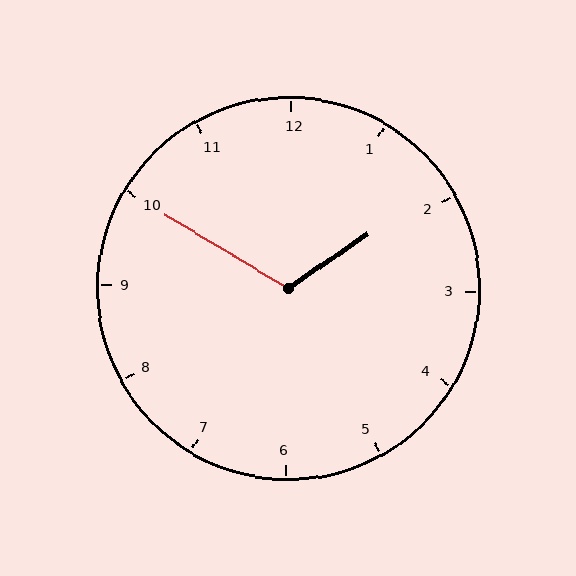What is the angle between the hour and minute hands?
Approximately 115 degrees.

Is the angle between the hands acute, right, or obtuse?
It is obtuse.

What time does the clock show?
1:50.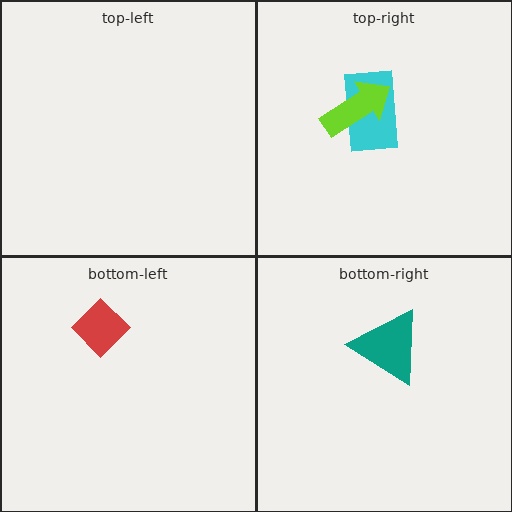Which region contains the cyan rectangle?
The top-right region.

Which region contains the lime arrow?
The top-right region.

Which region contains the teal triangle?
The bottom-right region.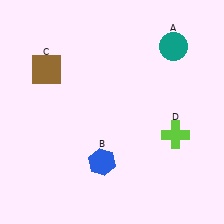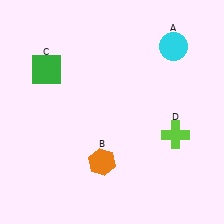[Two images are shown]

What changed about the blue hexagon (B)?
In Image 1, B is blue. In Image 2, it changed to orange.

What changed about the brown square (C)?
In Image 1, C is brown. In Image 2, it changed to green.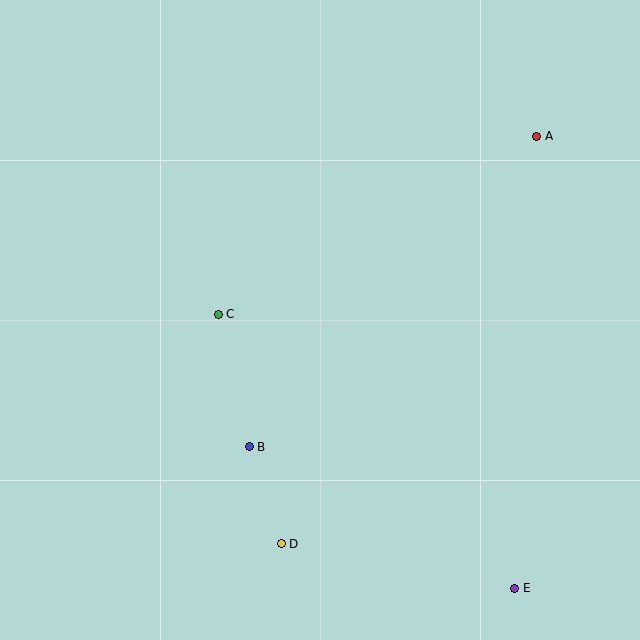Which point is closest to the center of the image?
Point C at (218, 314) is closest to the center.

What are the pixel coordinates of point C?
Point C is at (218, 314).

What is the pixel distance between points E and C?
The distance between E and C is 403 pixels.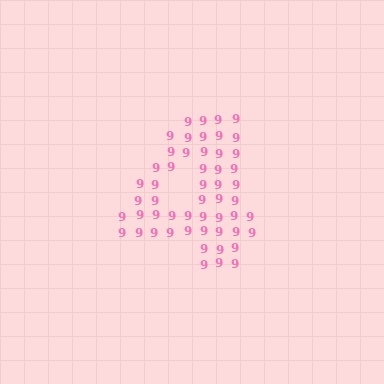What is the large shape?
The large shape is the digit 4.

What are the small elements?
The small elements are digit 9's.